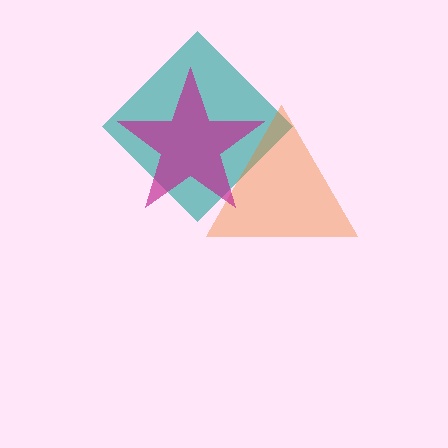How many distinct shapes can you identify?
There are 3 distinct shapes: a teal diamond, an orange triangle, a magenta star.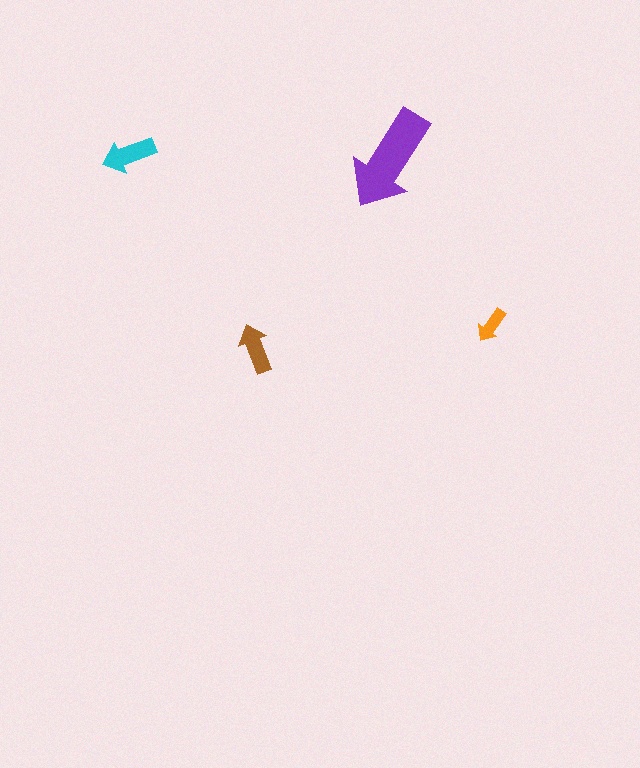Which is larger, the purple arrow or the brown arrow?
The purple one.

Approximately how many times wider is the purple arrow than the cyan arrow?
About 2 times wider.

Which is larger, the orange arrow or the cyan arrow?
The cyan one.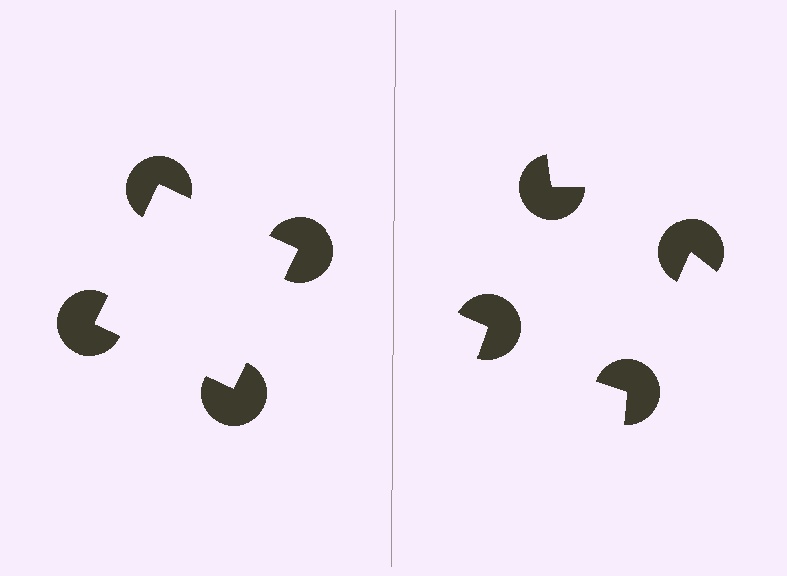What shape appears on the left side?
An illusory square.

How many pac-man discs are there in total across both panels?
8 — 4 on each side.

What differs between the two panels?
The pac-man discs are positioned identically on both sides; only the wedge orientations differ. On the left they align to a square; on the right they are misaligned.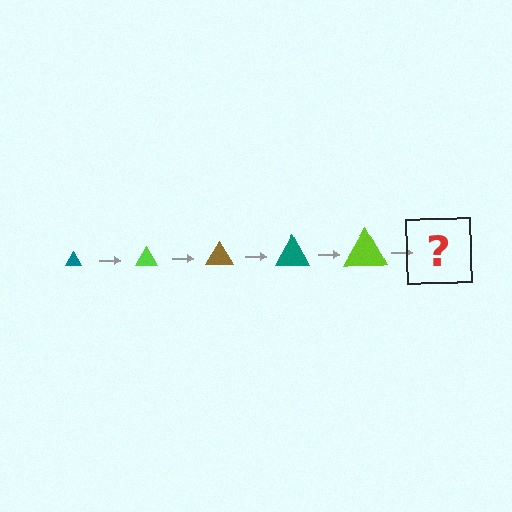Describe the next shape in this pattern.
It should be a brown triangle, larger than the previous one.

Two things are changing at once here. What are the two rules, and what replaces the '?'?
The two rules are that the triangle grows larger each step and the color cycles through teal, lime, and brown. The '?' should be a brown triangle, larger than the previous one.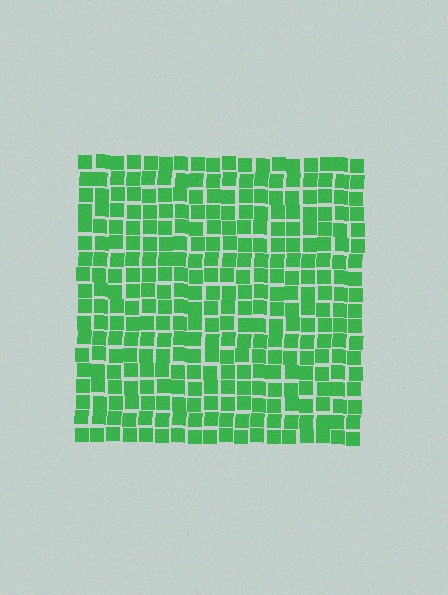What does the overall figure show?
The overall figure shows a square.